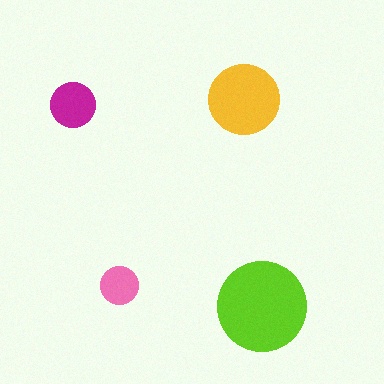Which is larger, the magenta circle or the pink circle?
The magenta one.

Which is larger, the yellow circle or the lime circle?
The lime one.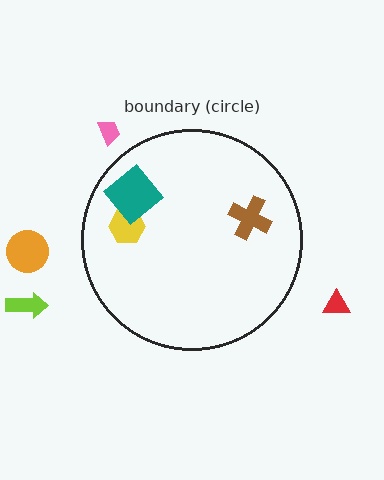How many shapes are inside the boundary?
3 inside, 4 outside.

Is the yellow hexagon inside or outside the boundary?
Inside.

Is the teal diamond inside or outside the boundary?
Inside.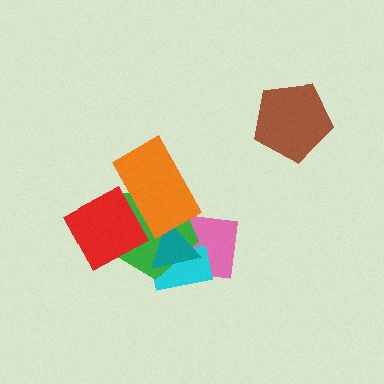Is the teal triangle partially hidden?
Yes, it is partially covered by another shape.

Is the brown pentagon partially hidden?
No, no other shape covers it.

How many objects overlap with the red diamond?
2 objects overlap with the red diamond.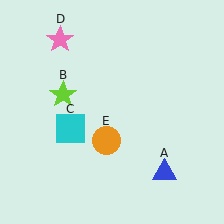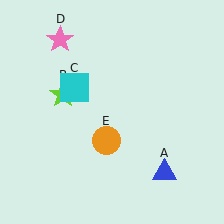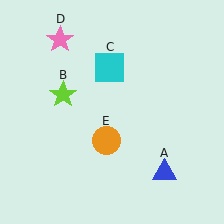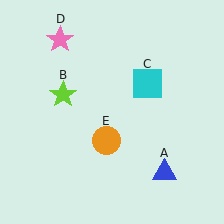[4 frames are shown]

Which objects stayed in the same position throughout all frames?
Blue triangle (object A) and lime star (object B) and pink star (object D) and orange circle (object E) remained stationary.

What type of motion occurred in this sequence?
The cyan square (object C) rotated clockwise around the center of the scene.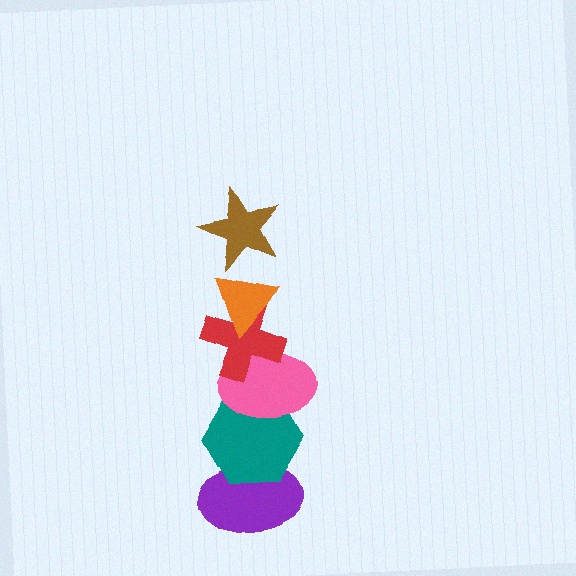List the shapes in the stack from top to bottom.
From top to bottom: the brown star, the orange triangle, the red cross, the pink ellipse, the teal hexagon, the purple ellipse.